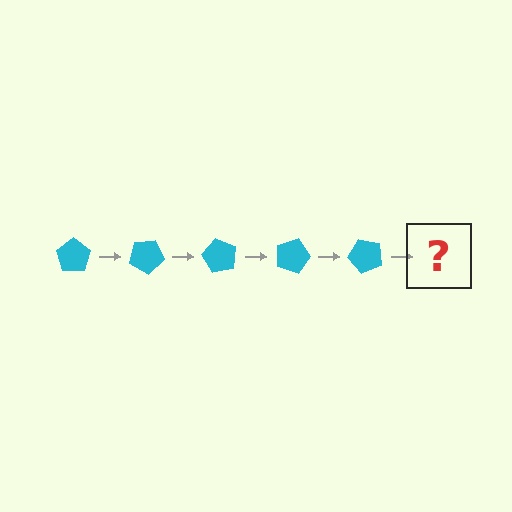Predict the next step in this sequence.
The next step is a cyan pentagon rotated 150 degrees.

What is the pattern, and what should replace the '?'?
The pattern is that the pentagon rotates 30 degrees each step. The '?' should be a cyan pentagon rotated 150 degrees.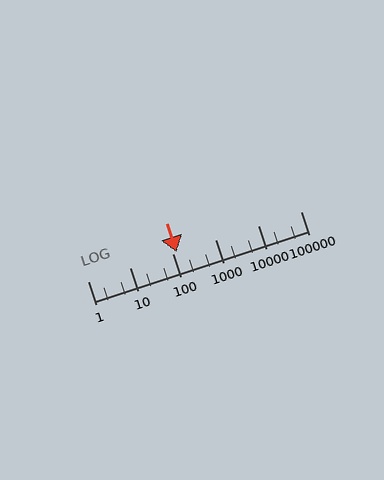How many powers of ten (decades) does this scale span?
The scale spans 5 decades, from 1 to 100000.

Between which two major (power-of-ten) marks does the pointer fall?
The pointer is between 100 and 1000.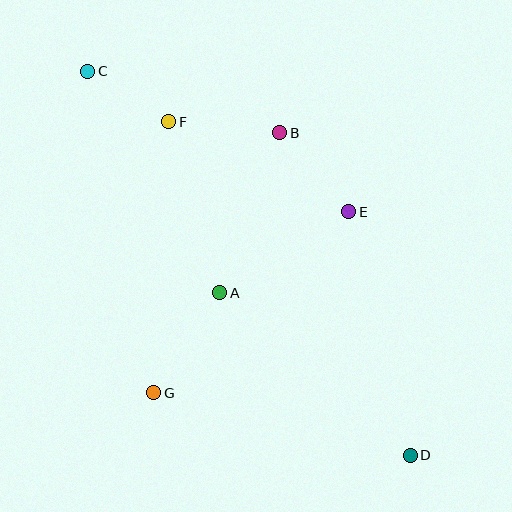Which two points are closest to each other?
Points C and F are closest to each other.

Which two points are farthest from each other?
Points C and D are farthest from each other.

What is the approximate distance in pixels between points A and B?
The distance between A and B is approximately 171 pixels.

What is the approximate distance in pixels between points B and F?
The distance between B and F is approximately 112 pixels.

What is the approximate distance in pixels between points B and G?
The distance between B and G is approximately 289 pixels.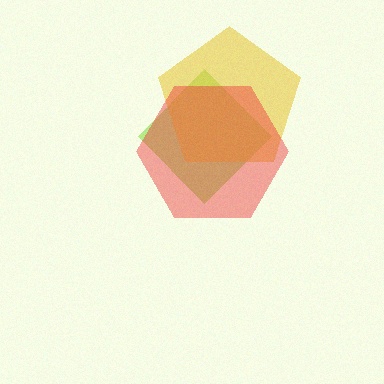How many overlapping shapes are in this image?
There are 3 overlapping shapes in the image.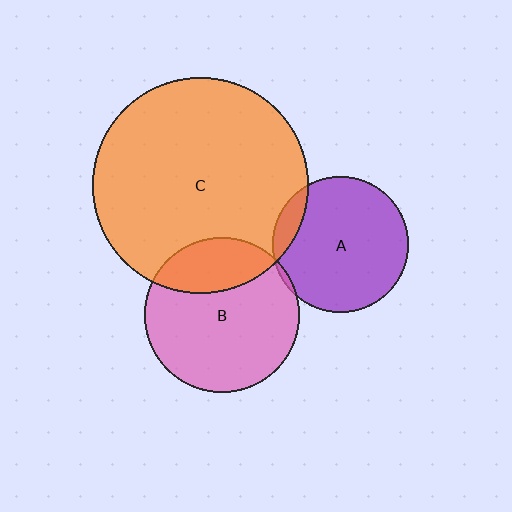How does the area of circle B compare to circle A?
Approximately 1.3 times.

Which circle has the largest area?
Circle C (orange).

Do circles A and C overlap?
Yes.